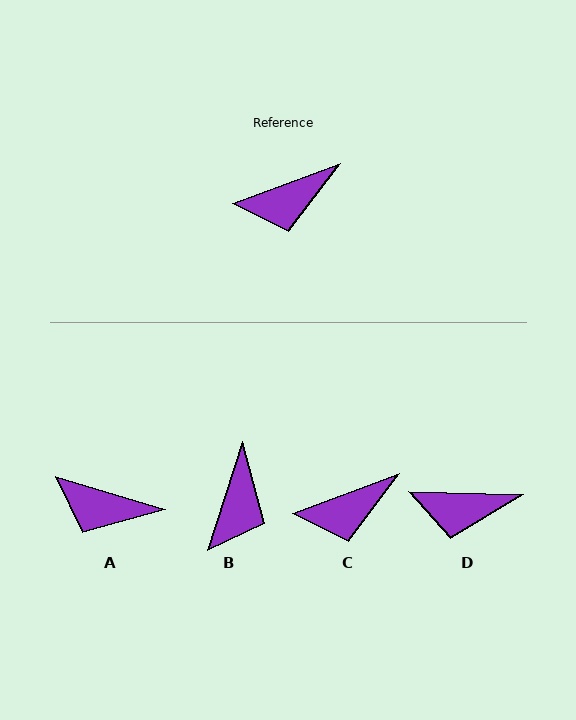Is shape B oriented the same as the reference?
No, it is off by about 52 degrees.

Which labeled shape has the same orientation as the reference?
C.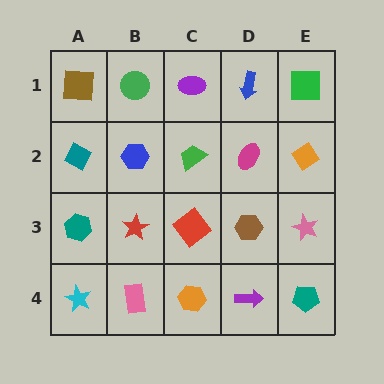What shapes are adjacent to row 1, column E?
An orange diamond (row 2, column E), a blue arrow (row 1, column D).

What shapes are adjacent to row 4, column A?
A teal hexagon (row 3, column A), a pink rectangle (row 4, column B).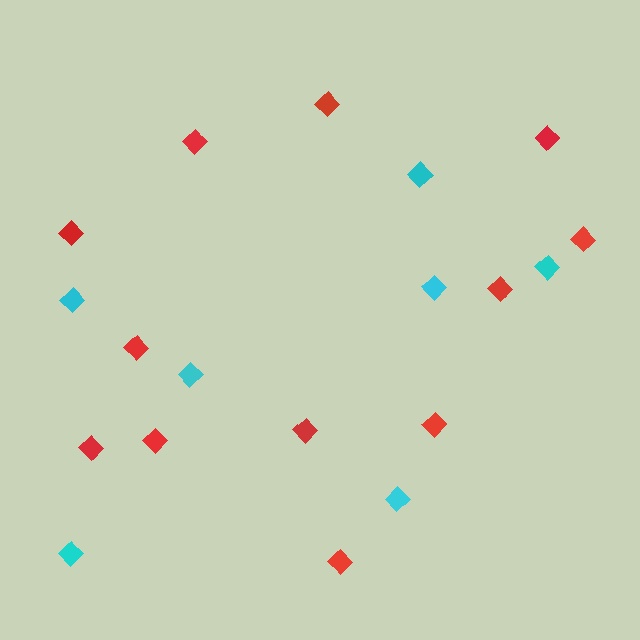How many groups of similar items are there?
There are 2 groups: one group of cyan diamonds (7) and one group of red diamonds (12).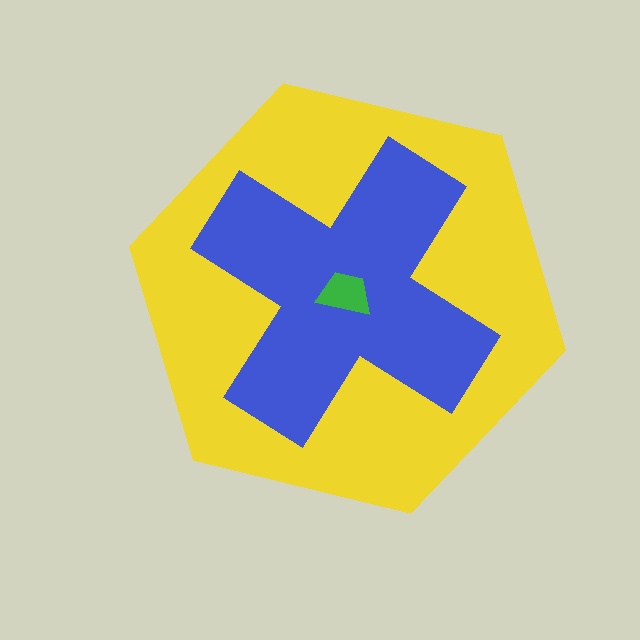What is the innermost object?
The green trapezoid.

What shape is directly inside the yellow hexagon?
The blue cross.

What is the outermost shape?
The yellow hexagon.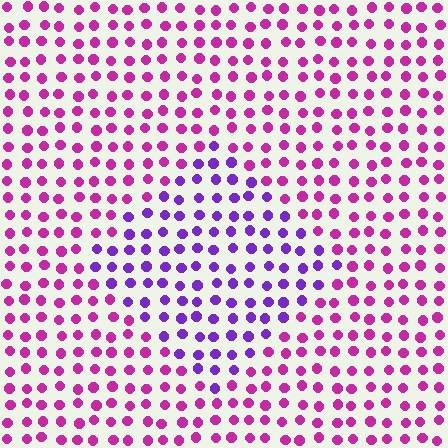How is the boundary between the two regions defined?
The boundary is defined purely by a slight shift in hue (about 43 degrees). Spacing, size, and orientation are identical on both sides.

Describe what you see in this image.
The image is filled with small magenta elements in a uniform arrangement. A diamond-shaped region is visible where the elements are tinted to a slightly different hue, forming a subtle color boundary.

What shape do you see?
I see a diamond.